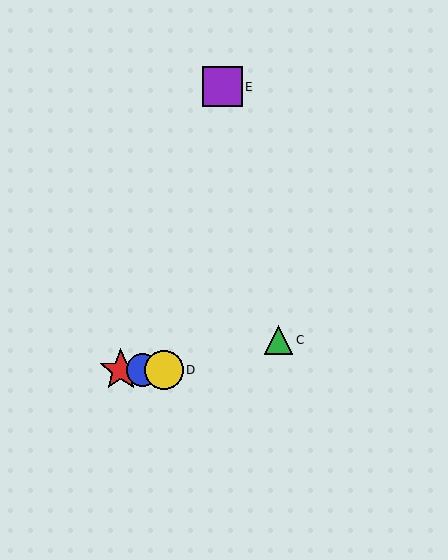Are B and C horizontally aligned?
No, B is at y≈370 and C is at y≈340.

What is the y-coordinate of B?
Object B is at y≈370.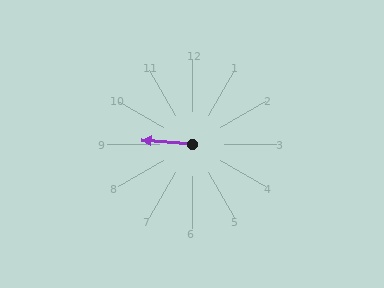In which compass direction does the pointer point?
West.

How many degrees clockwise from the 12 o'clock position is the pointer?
Approximately 274 degrees.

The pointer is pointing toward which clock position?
Roughly 9 o'clock.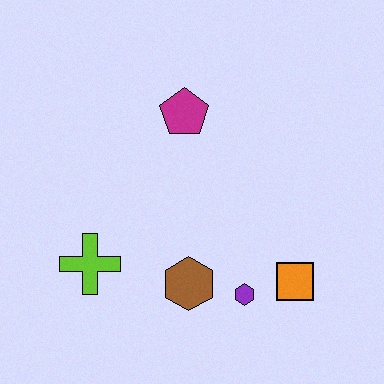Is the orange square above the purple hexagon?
Yes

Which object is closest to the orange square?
The purple hexagon is closest to the orange square.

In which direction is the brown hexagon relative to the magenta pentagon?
The brown hexagon is below the magenta pentagon.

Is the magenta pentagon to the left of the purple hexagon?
Yes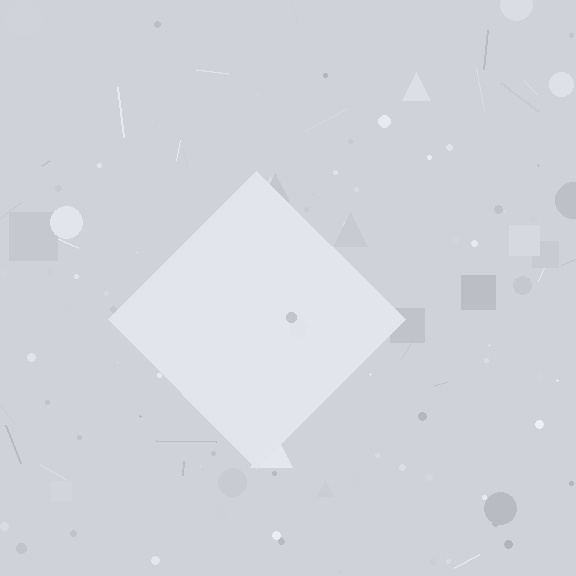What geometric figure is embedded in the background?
A diamond is embedded in the background.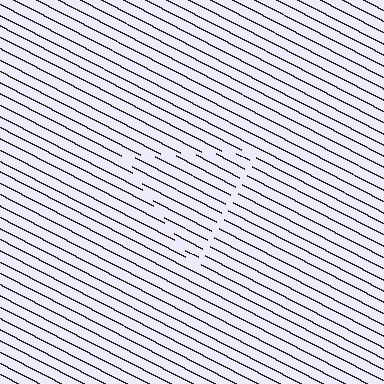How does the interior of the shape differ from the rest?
The interior of the shape contains the same grating, shifted by half a period — the contour is defined by the phase discontinuity where line-ends from the inner and outer gratings abut.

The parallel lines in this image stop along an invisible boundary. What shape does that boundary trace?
An illusory triangle. The interior of the shape contains the same grating, shifted by half a period — the contour is defined by the phase discontinuity where line-ends from the inner and outer gratings abut.